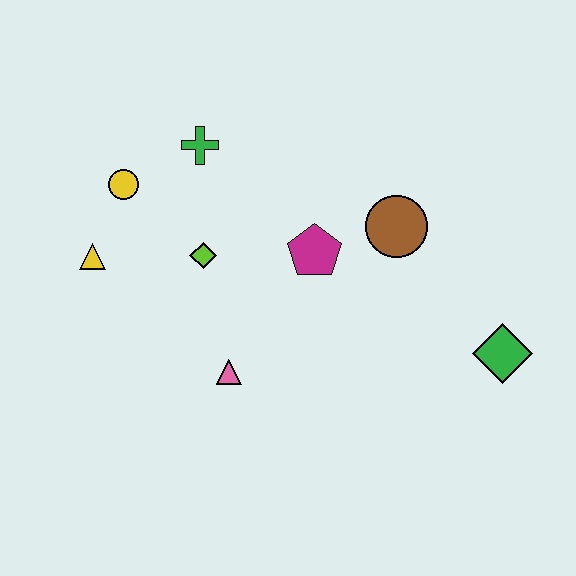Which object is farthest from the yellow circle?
The green diamond is farthest from the yellow circle.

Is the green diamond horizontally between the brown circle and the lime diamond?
No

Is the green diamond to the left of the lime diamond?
No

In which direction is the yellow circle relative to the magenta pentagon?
The yellow circle is to the left of the magenta pentagon.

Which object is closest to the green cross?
The yellow circle is closest to the green cross.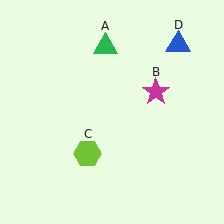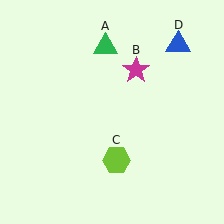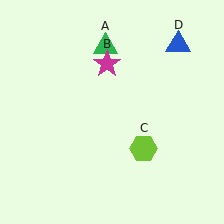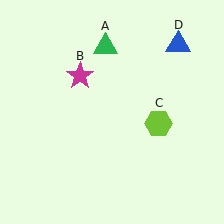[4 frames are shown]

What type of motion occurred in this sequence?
The magenta star (object B), lime hexagon (object C) rotated counterclockwise around the center of the scene.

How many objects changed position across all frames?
2 objects changed position: magenta star (object B), lime hexagon (object C).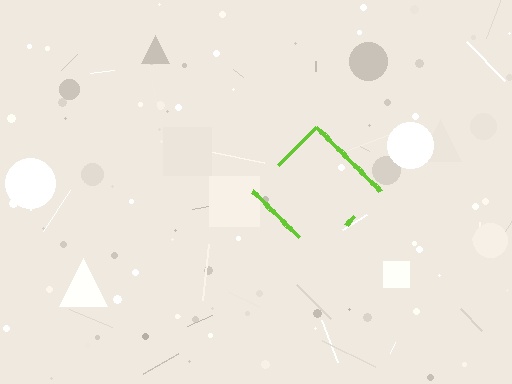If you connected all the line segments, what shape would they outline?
They would outline a diamond.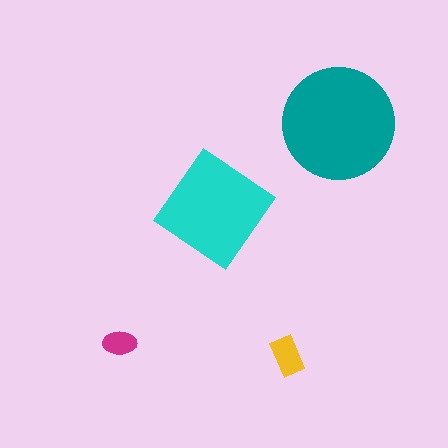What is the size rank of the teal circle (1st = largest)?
1st.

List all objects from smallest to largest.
The magenta ellipse, the yellow rectangle, the cyan diamond, the teal circle.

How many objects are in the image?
There are 4 objects in the image.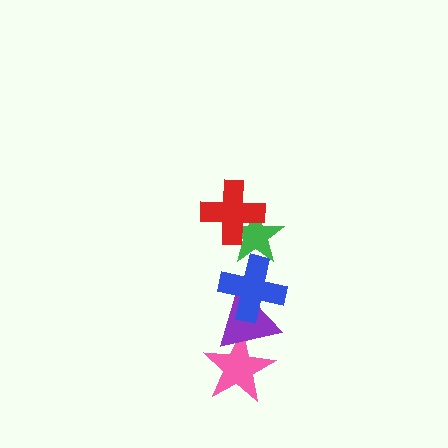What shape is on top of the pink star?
The purple triangle is on top of the pink star.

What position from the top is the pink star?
The pink star is 5th from the top.